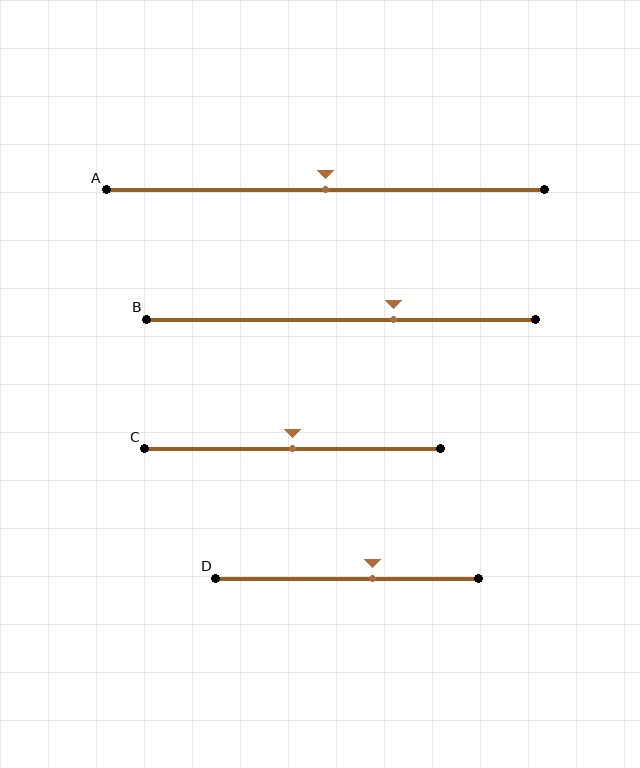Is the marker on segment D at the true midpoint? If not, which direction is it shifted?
No, the marker on segment D is shifted to the right by about 10% of the segment length.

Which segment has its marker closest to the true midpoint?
Segment A has its marker closest to the true midpoint.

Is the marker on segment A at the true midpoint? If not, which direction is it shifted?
Yes, the marker on segment A is at the true midpoint.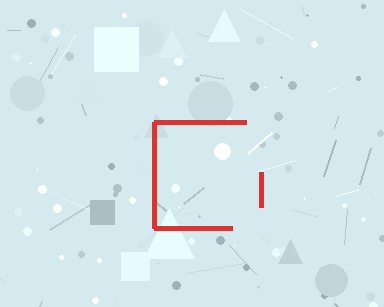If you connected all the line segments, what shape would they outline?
They would outline a square.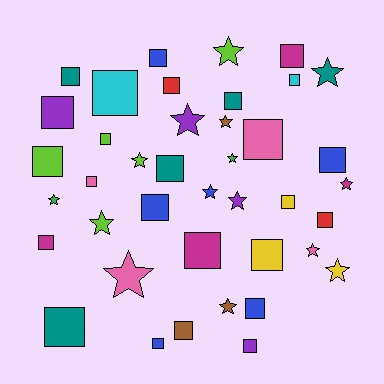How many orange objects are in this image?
There are no orange objects.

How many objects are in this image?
There are 40 objects.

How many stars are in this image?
There are 15 stars.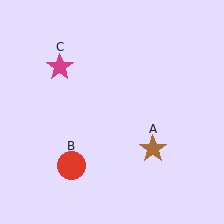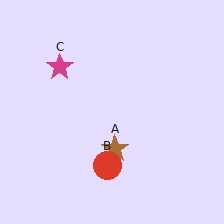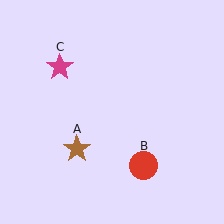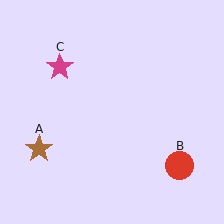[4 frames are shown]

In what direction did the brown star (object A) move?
The brown star (object A) moved left.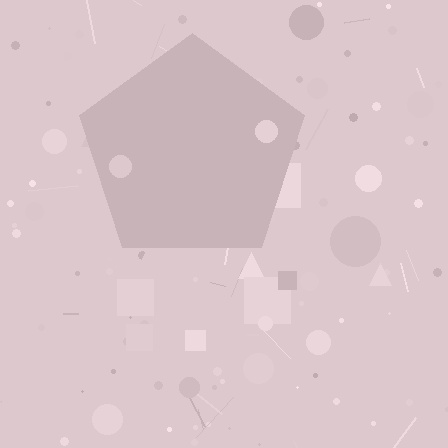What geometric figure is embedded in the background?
A pentagon is embedded in the background.